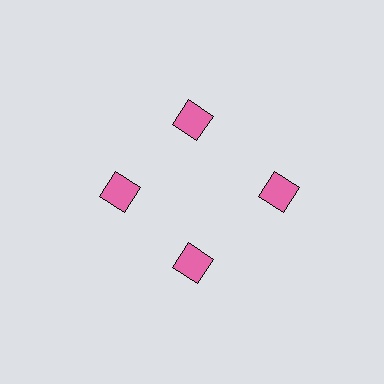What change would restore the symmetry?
The symmetry would be restored by moving it inward, back onto the ring so that all 4 squares sit at equal angles and equal distance from the center.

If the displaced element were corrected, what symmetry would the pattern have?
It would have 4-fold rotational symmetry — the pattern would map onto itself every 90 degrees.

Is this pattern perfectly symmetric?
No. The 4 pink squares are arranged in a ring, but one element near the 3 o'clock position is pushed outward from the center, breaking the 4-fold rotational symmetry.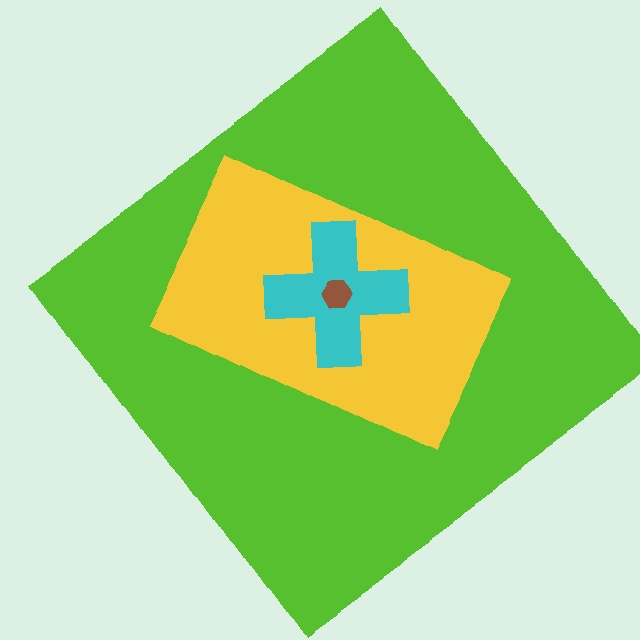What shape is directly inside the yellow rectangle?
The cyan cross.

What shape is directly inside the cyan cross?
The brown hexagon.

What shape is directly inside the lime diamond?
The yellow rectangle.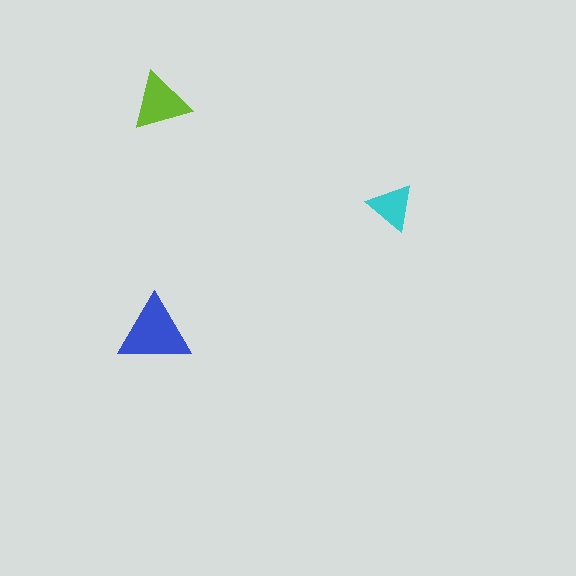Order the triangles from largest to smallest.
the blue one, the lime one, the cyan one.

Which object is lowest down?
The blue triangle is bottommost.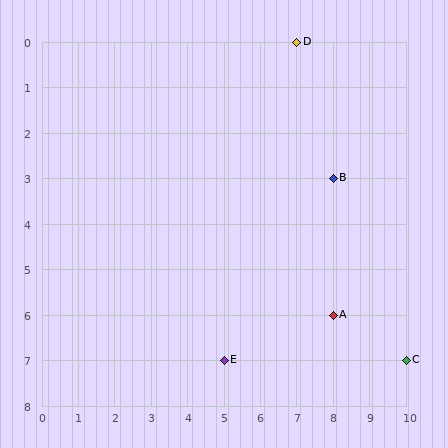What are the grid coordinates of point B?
Point B is at grid coordinates (8, 3).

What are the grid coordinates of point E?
Point E is at grid coordinates (5, 7).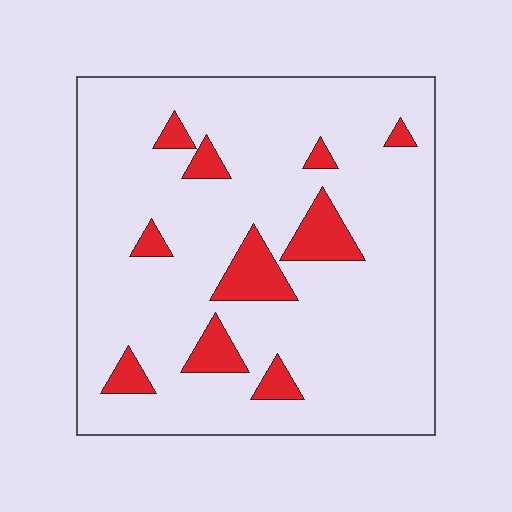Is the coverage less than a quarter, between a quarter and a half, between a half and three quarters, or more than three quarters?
Less than a quarter.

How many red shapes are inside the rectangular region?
10.